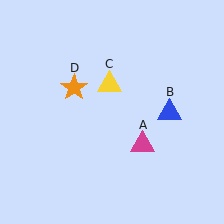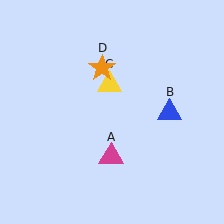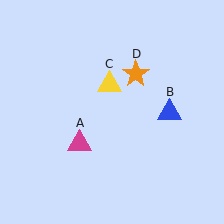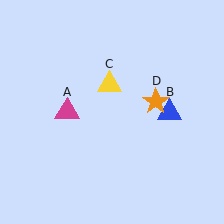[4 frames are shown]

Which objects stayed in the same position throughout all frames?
Blue triangle (object B) and yellow triangle (object C) remained stationary.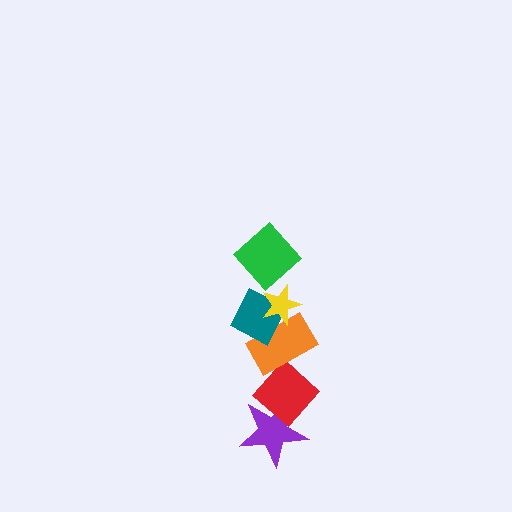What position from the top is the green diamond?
The green diamond is 1st from the top.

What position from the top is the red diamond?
The red diamond is 5th from the top.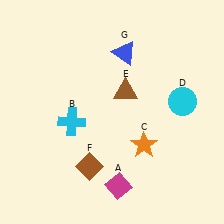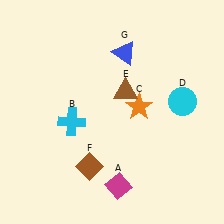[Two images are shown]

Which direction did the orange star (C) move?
The orange star (C) moved up.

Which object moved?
The orange star (C) moved up.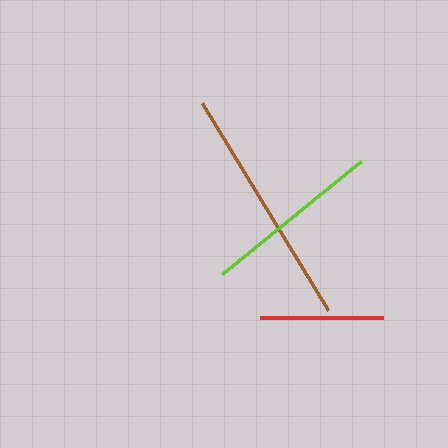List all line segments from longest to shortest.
From longest to shortest: brown, lime, red.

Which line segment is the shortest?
The red line is the shortest at approximately 123 pixels.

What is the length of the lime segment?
The lime segment is approximately 179 pixels long.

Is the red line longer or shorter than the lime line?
The lime line is longer than the red line.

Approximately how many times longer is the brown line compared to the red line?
The brown line is approximately 2.0 times the length of the red line.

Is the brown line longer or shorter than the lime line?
The brown line is longer than the lime line.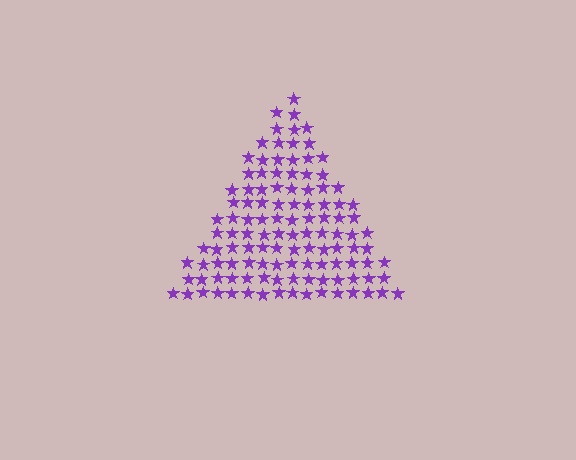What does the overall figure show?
The overall figure shows a triangle.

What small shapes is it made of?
It is made of small stars.